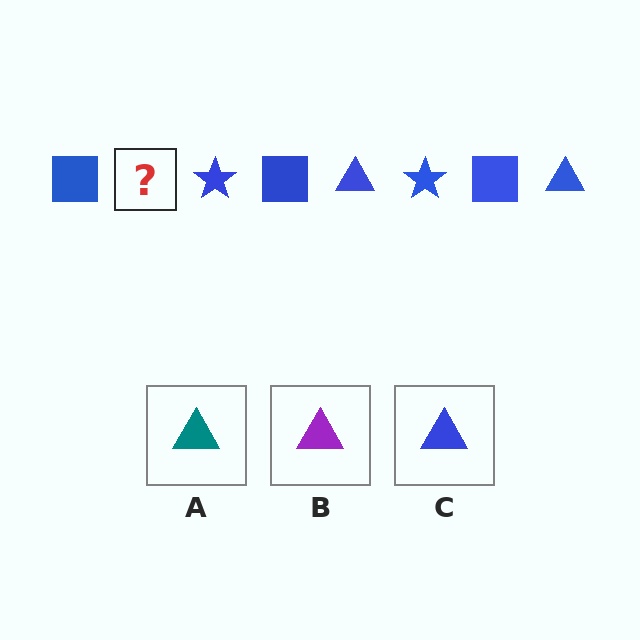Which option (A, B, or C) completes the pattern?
C.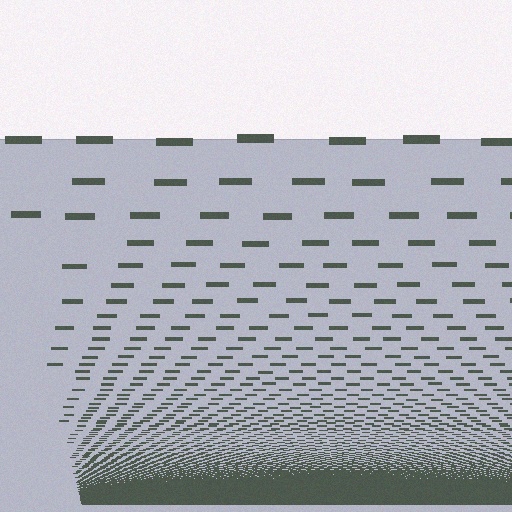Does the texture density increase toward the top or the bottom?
Density increases toward the bottom.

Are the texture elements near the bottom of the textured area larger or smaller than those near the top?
Smaller. The gradient is inverted — elements near the bottom are smaller and denser.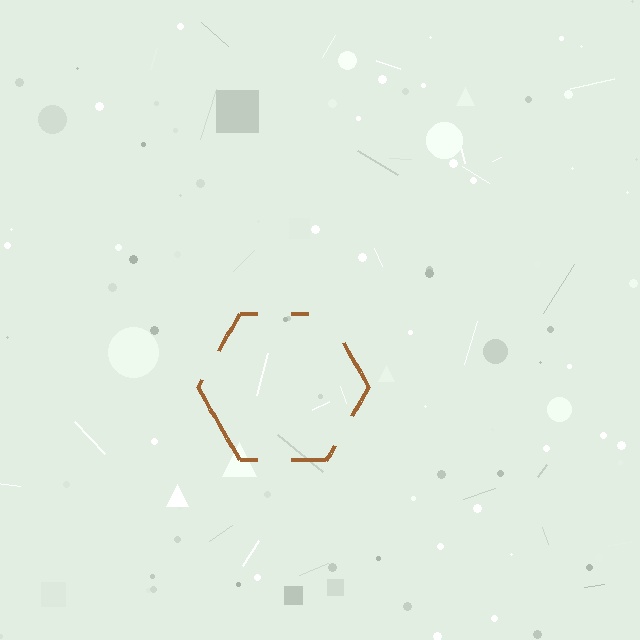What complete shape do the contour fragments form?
The contour fragments form a hexagon.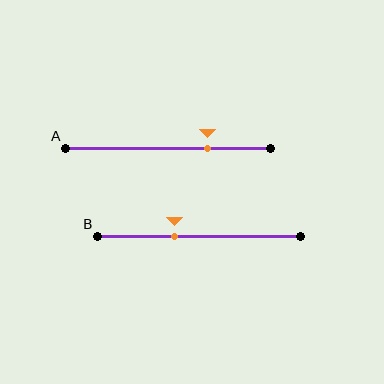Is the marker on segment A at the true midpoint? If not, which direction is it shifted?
No, the marker on segment A is shifted to the right by about 19% of the segment length.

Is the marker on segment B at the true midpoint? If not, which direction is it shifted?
No, the marker on segment B is shifted to the left by about 12% of the segment length.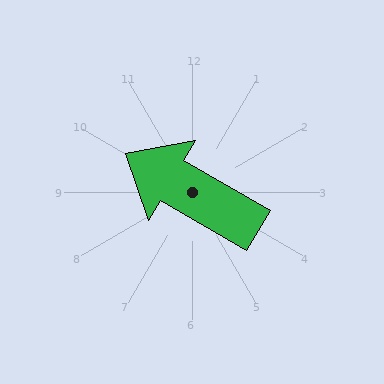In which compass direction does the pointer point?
Northwest.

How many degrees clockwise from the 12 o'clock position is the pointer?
Approximately 300 degrees.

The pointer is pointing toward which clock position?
Roughly 10 o'clock.